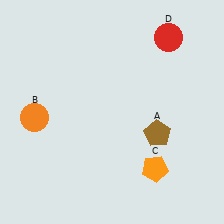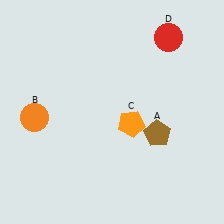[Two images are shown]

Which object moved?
The orange pentagon (C) moved up.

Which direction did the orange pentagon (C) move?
The orange pentagon (C) moved up.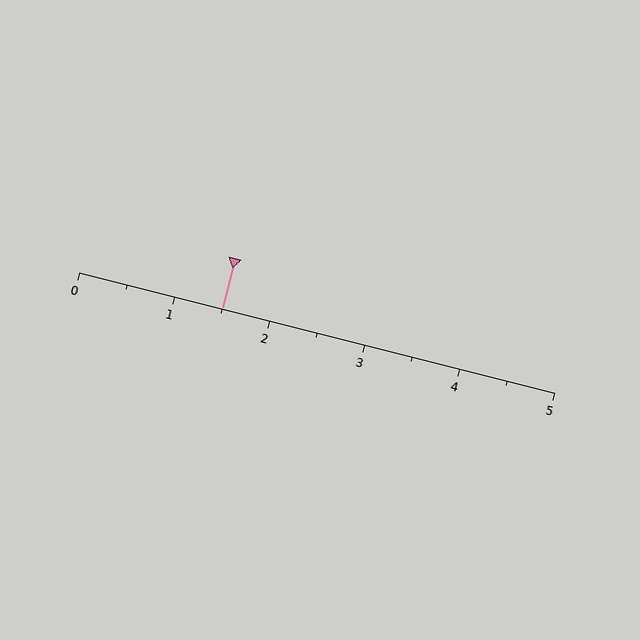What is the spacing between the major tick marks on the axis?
The major ticks are spaced 1 apart.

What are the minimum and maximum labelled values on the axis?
The axis runs from 0 to 5.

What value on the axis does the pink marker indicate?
The marker indicates approximately 1.5.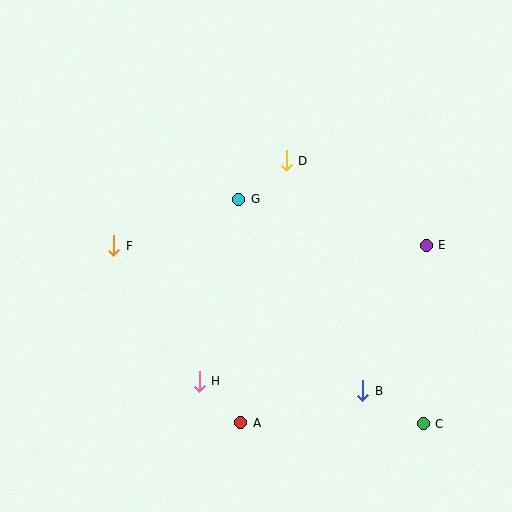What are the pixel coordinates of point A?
Point A is at (241, 423).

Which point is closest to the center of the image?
Point G at (239, 199) is closest to the center.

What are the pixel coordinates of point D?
Point D is at (286, 161).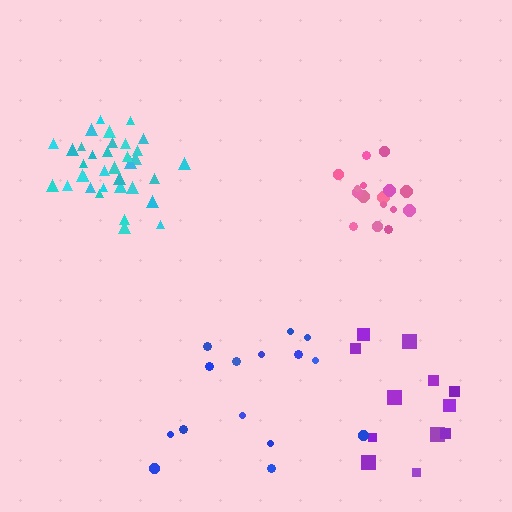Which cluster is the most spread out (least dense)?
Purple.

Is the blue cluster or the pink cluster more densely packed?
Pink.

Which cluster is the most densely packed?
Cyan.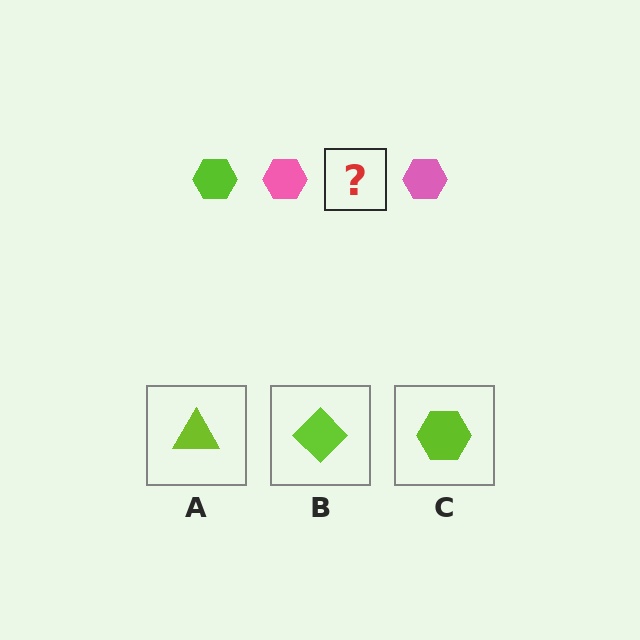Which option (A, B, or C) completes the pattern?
C.